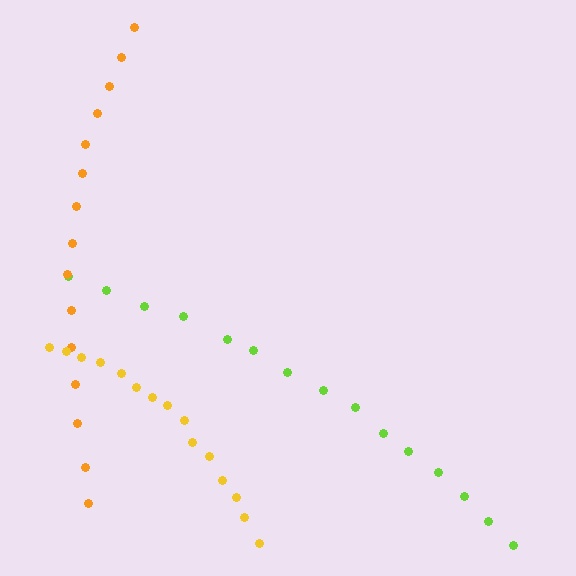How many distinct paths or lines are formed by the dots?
There are 3 distinct paths.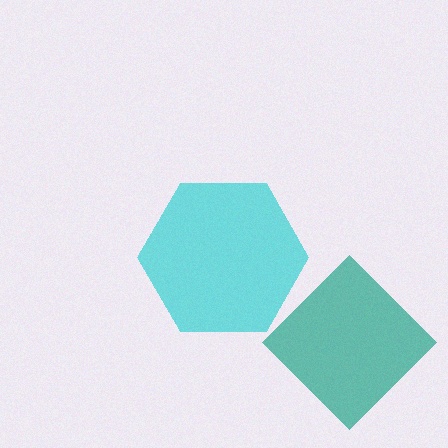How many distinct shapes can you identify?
There are 2 distinct shapes: a teal diamond, a cyan hexagon.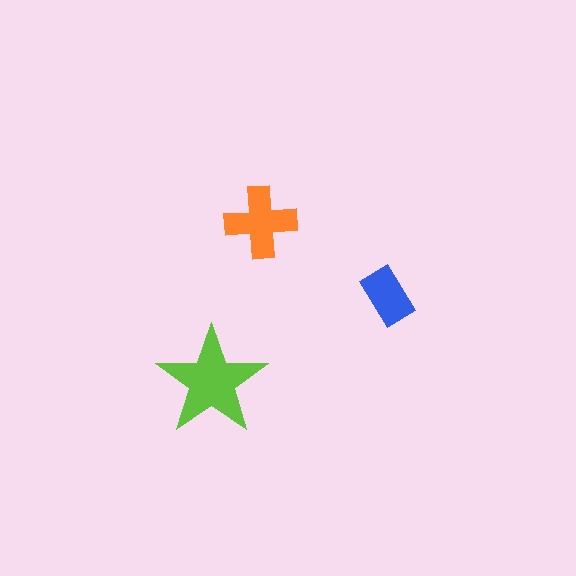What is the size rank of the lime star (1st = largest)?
1st.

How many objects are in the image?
There are 3 objects in the image.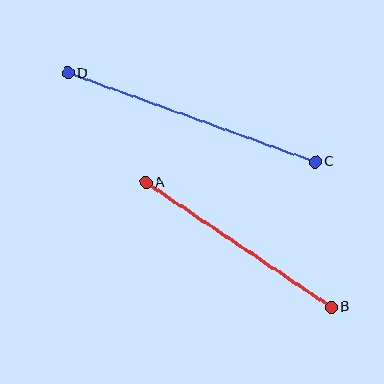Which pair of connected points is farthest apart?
Points C and D are farthest apart.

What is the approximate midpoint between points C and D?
The midpoint is at approximately (192, 117) pixels.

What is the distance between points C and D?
The distance is approximately 262 pixels.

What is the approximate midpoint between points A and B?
The midpoint is at approximately (239, 245) pixels.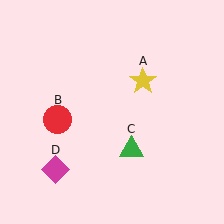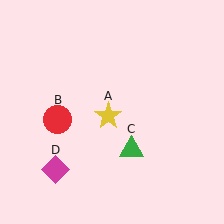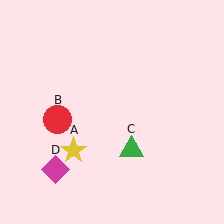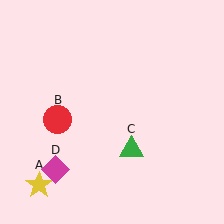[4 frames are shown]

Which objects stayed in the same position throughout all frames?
Red circle (object B) and green triangle (object C) and magenta diamond (object D) remained stationary.